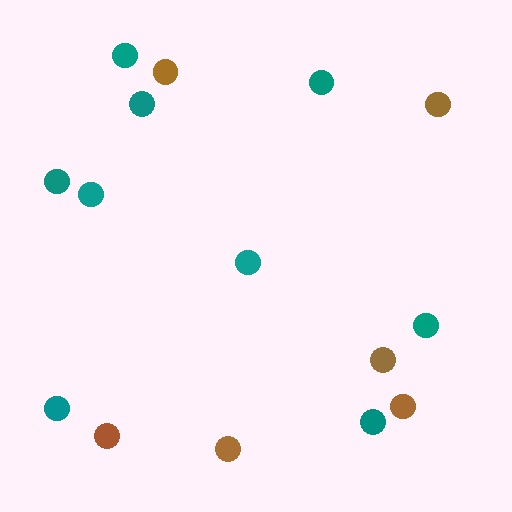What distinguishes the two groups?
There are 2 groups: one group of brown circles (6) and one group of teal circles (9).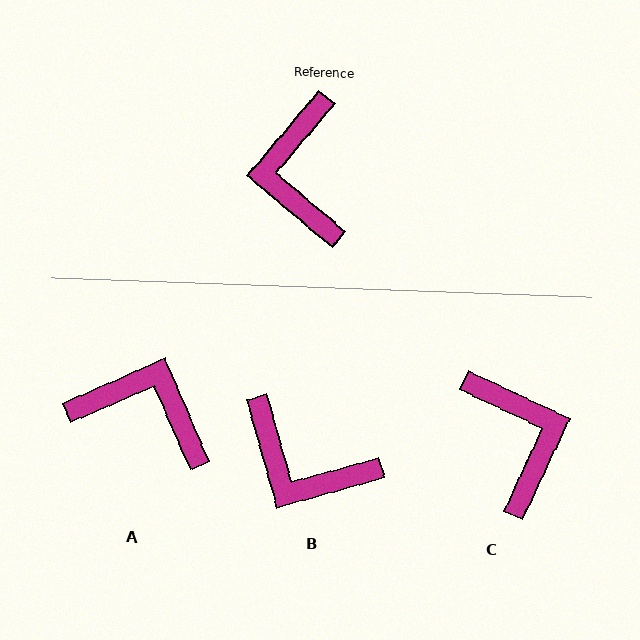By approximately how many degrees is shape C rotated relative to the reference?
Approximately 165 degrees clockwise.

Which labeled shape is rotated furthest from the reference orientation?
C, about 165 degrees away.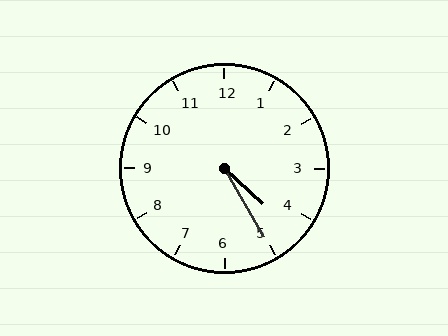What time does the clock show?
4:25.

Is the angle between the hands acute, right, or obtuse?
It is acute.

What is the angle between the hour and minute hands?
Approximately 18 degrees.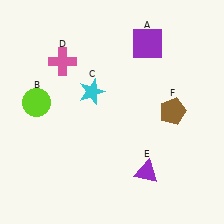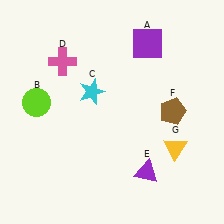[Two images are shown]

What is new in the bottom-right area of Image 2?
A yellow triangle (G) was added in the bottom-right area of Image 2.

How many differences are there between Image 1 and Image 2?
There is 1 difference between the two images.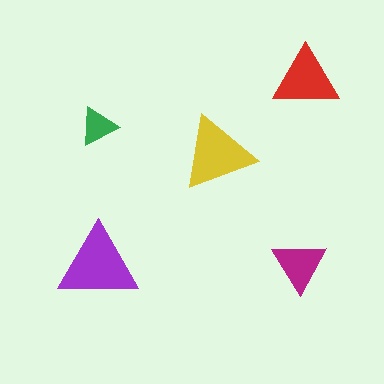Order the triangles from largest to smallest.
the purple one, the yellow one, the red one, the magenta one, the green one.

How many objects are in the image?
There are 5 objects in the image.